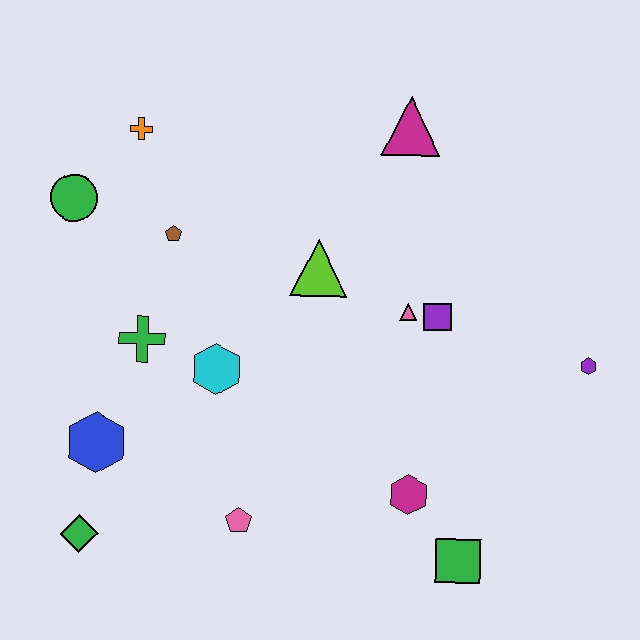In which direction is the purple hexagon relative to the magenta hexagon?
The purple hexagon is to the right of the magenta hexagon.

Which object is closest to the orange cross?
The green circle is closest to the orange cross.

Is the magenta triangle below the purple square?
No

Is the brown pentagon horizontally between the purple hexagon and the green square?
No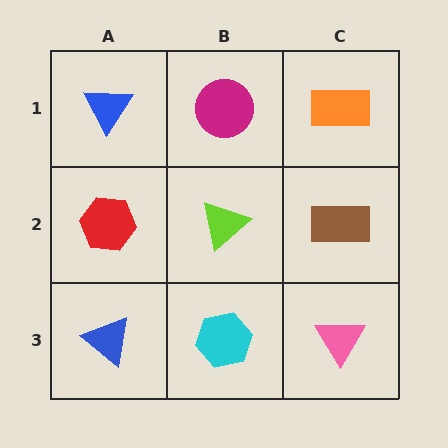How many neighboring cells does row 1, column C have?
2.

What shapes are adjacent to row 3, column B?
A lime triangle (row 2, column B), a blue triangle (row 3, column A), a pink triangle (row 3, column C).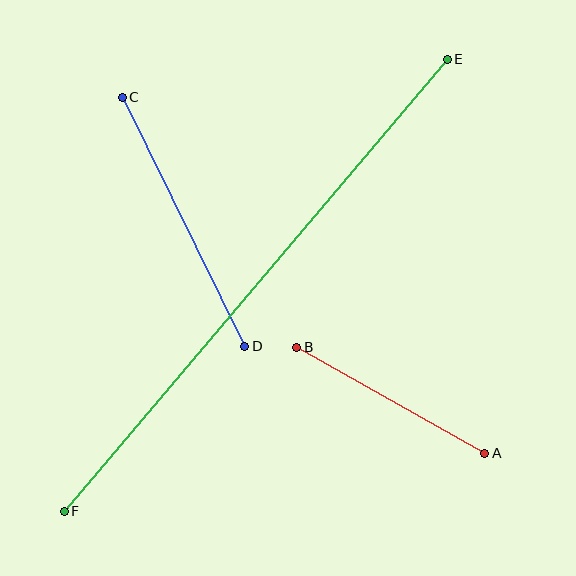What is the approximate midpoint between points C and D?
The midpoint is at approximately (183, 222) pixels.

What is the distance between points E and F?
The distance is approximately 592 pixels.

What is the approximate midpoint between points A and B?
The midpoint is at approximately (391, 400) pixels.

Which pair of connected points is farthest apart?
Points E and F are farthest apart.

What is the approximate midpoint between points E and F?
The midpoint is at approximately (256, 285) pixels.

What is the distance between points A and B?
The distance is approximately 216 pixels.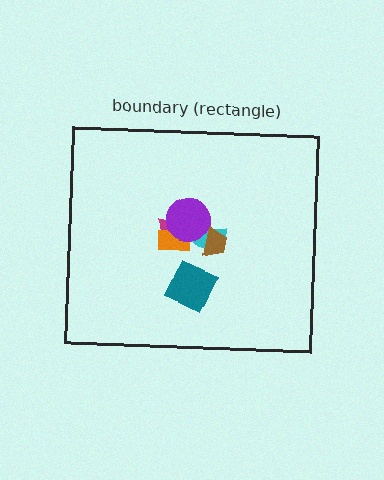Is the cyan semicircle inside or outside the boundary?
Inside.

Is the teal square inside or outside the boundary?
Inside.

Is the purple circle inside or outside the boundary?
Inside.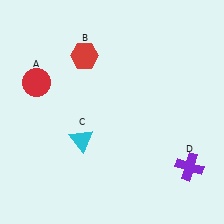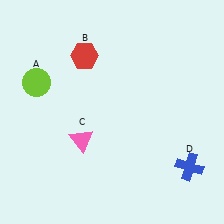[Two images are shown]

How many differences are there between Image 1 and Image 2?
There are 3 differences between the two images.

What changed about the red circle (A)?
In Image 1, A is red. In Image 2, it changed to lime.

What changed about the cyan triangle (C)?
In Image 1, C is cyan. In Image 2, it changed to pink.